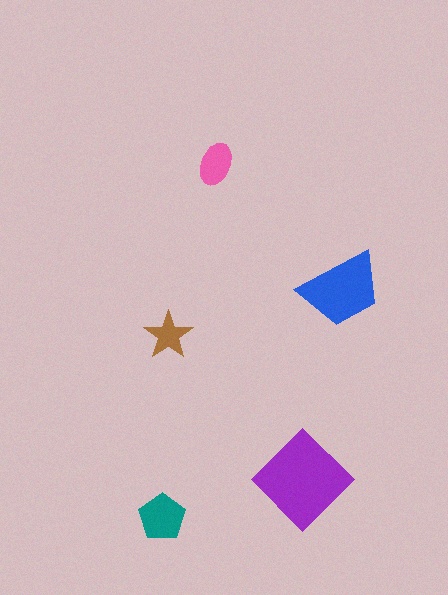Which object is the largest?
The purple diamond.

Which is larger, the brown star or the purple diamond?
The purple diamond.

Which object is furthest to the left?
The teal pentagon is leftmost.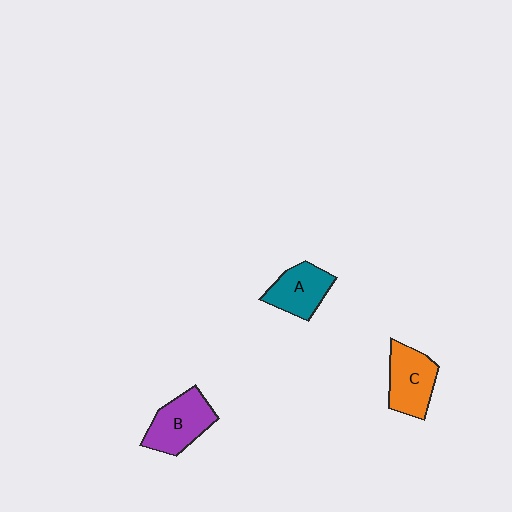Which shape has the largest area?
Shape B (purple).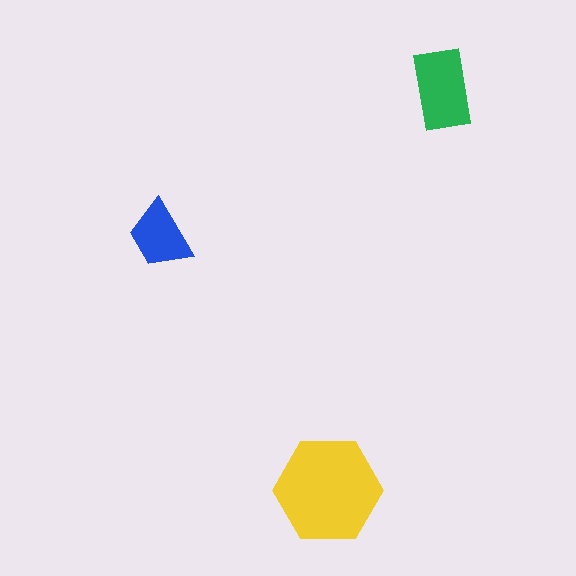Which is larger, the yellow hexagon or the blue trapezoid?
The yellow hexagon.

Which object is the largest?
The yellow hexagon.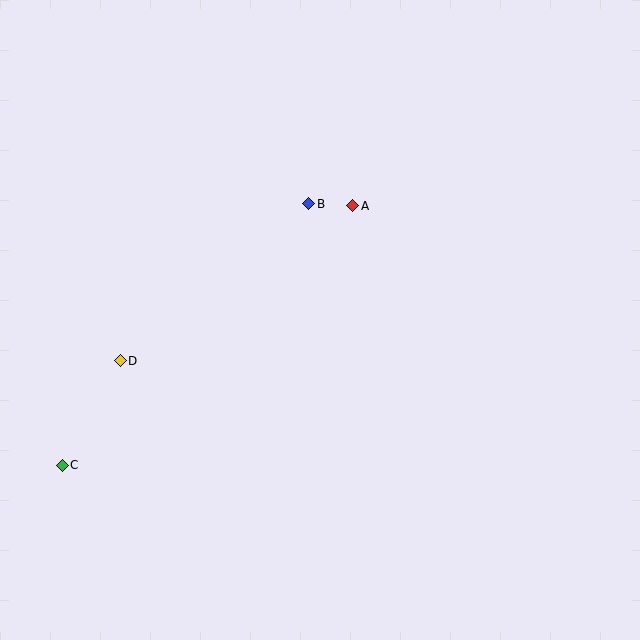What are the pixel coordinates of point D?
Point D is at (120, 361).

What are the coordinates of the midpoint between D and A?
The midpoint between D and A is at (237, 283).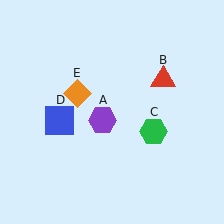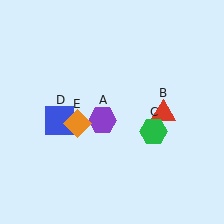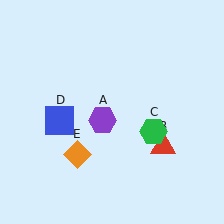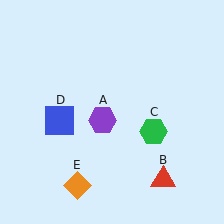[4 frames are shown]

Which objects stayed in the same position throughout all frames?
Purple hexagon (object A) and green hexagon (object C) and blue square (object D) remained stationary.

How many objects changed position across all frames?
2 objects changed position: red triangle (object B), orange diamond (object E).